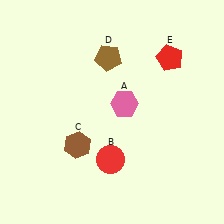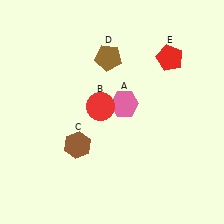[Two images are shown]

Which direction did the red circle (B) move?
The red circle (B) moved up.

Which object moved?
The red circle (B) moved up.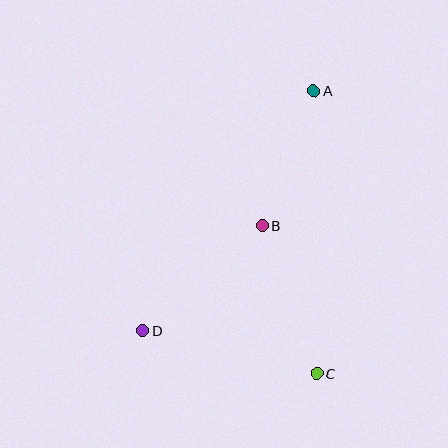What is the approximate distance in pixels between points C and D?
The distance between C and D is approximately 179 pixels.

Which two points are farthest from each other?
Points A and D are farthest from each other.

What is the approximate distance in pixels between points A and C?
The distance between A and C is approximately 283 pixels.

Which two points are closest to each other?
Points A and B are closest to each other.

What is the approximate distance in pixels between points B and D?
The distance between B and D is approximately 159 pixels.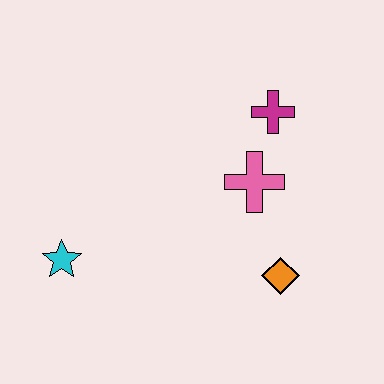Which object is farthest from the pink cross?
The cyan star is farthest from the pink cross.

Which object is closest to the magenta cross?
The pink cross is closest to the magenta cross.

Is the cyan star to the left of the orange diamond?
Yes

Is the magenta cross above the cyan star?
Yes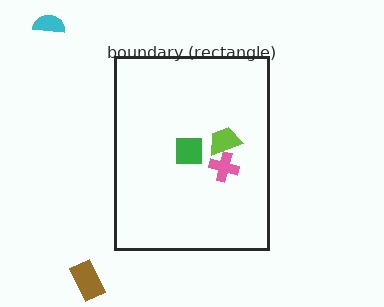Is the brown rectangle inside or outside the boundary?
Outside.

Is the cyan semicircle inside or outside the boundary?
Outside.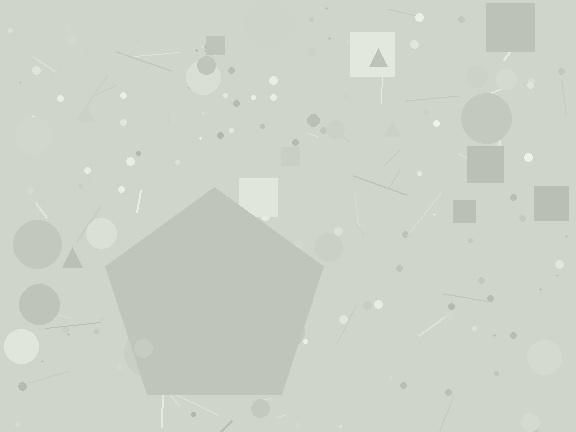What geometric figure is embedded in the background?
A pentagon is embedded in the background.